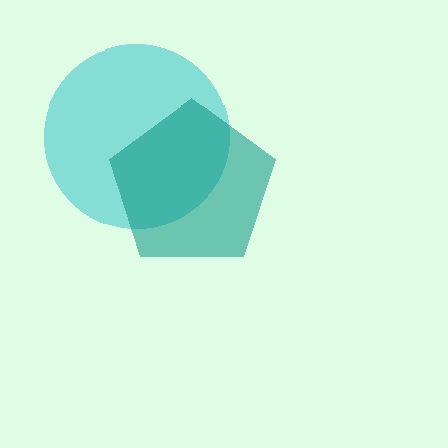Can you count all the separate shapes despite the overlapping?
Yes, there are 2 separate shapes.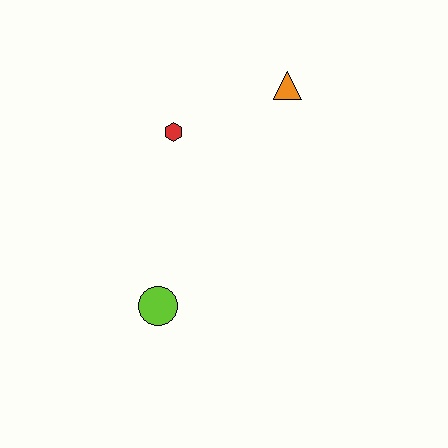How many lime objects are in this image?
There is 1 lime object.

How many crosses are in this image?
There are no crosses.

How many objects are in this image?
There are 3 objects.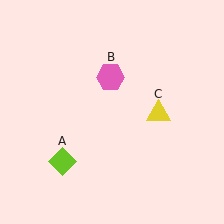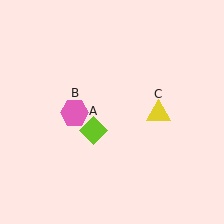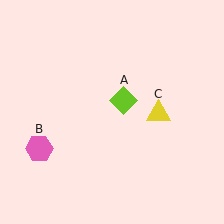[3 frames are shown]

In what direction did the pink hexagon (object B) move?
The pink hexagon (object B) moved down and to the left.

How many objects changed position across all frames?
2 objects changed position: lime diamond (object A), pink hexagon (object B).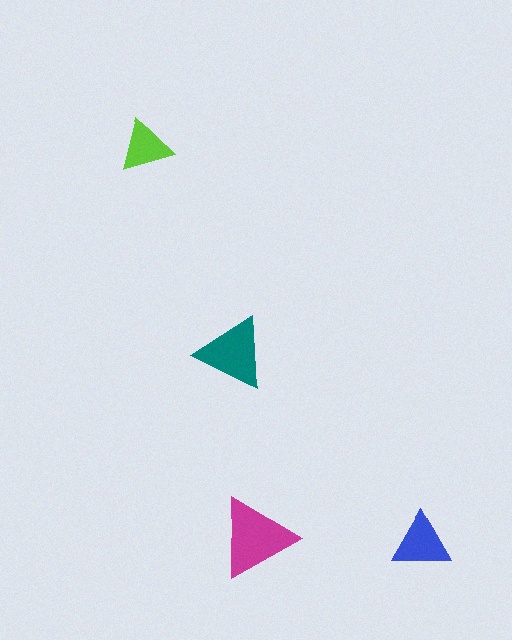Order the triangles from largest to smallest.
the magenta one, the teal one, the blue one, the lime one.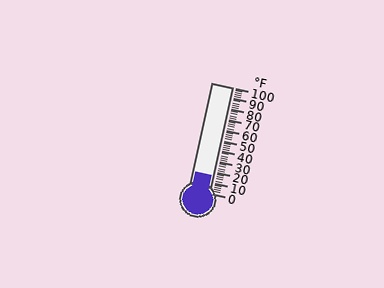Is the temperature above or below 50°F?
The temperature is below 50°F.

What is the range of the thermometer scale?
The thermometer scale ranges from 0°F to 100°F.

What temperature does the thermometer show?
The thermometer shows approximately 16°F.